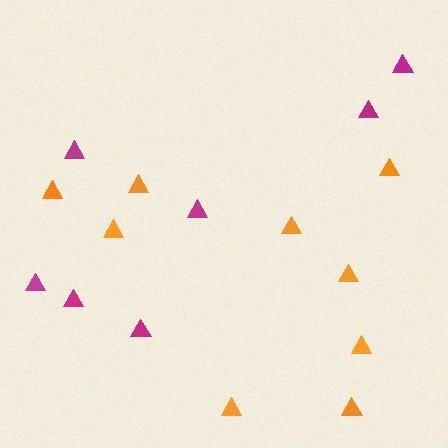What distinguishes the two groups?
There are 2 groups: one group of orange triangles (9) and one group of magenta triangles (7).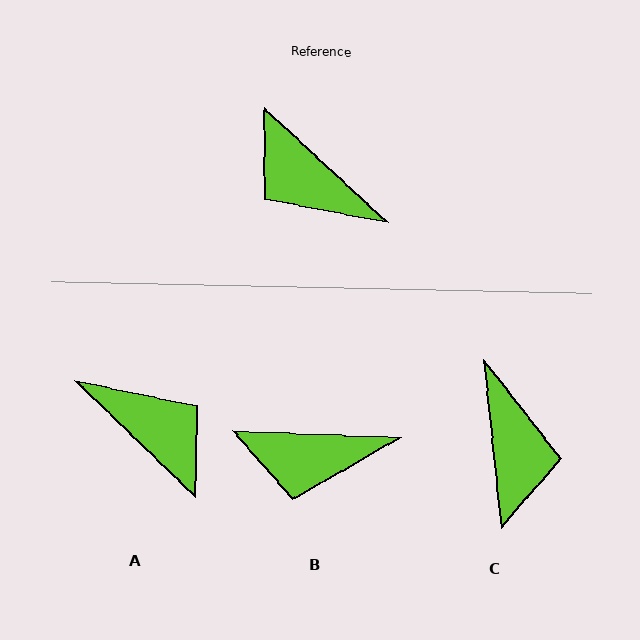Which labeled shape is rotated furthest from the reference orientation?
A, about 179 degrees away.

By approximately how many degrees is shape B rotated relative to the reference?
Approximately 40 degrees counter-clockwise.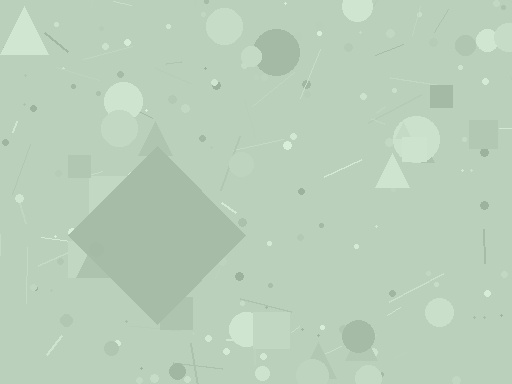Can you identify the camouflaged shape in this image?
The camouflaged shape is a diamond.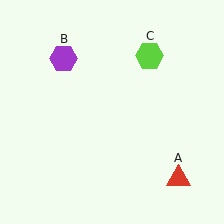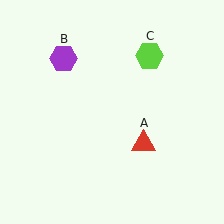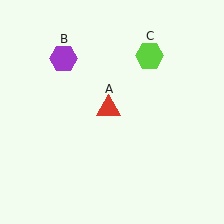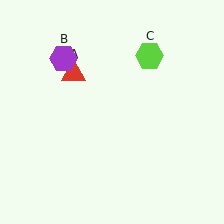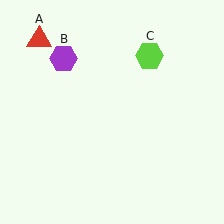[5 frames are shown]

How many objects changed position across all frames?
1 object changed position: red triangle (object A).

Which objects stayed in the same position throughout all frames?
Purple hexagon (object B) and lime hexagon (object C) remained stationary.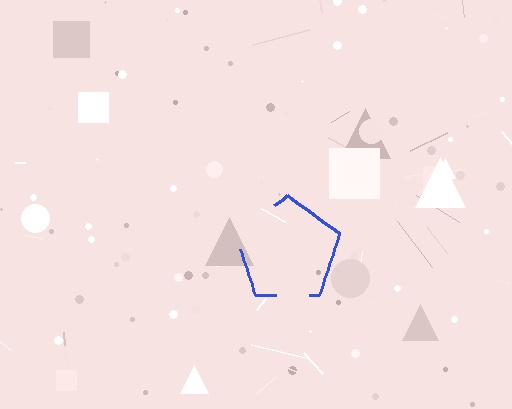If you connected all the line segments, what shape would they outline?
They would outline a pentagon.